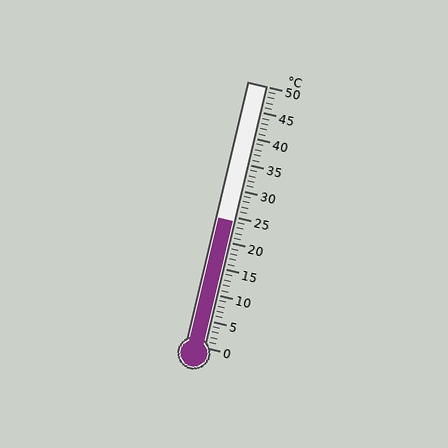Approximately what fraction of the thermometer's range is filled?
The thermometer is filled to approximately 50% of its range.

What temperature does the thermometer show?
The thermometer shows approximately 24°C.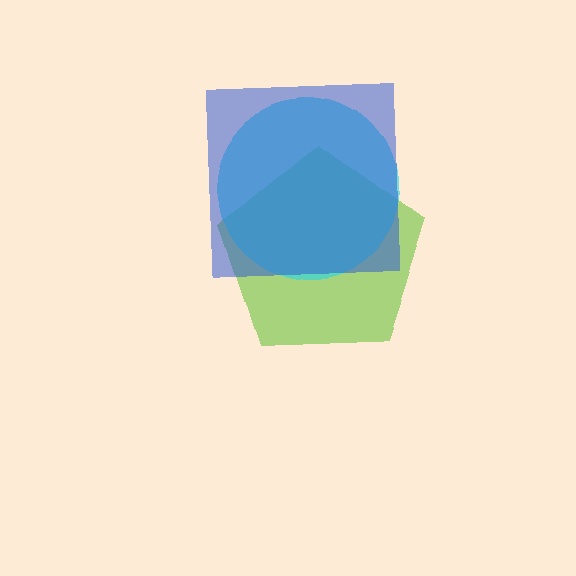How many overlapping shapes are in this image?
There are 3 overlapping shapes in the image.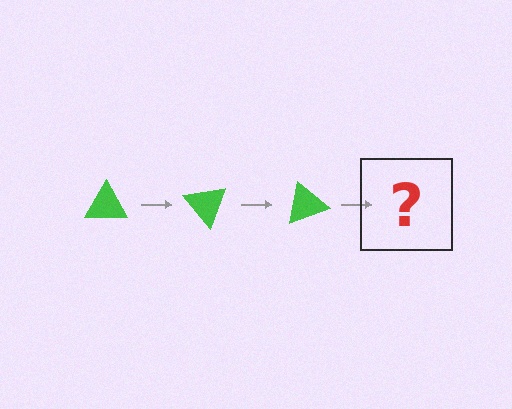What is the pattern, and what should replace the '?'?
The pattern is that the triangle rotates 50 degrees each step. The '?' should be a green triangle rotated 150 degrees.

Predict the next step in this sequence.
The next step is a green triangle rotated 150 degrees.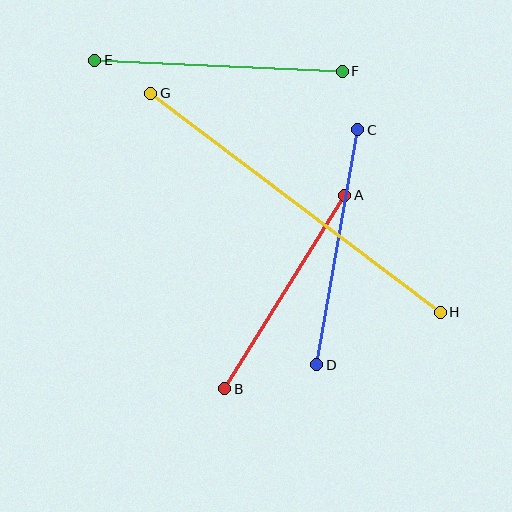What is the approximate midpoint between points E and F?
The midpoint is at approximately (218, 66) pixels.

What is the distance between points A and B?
The distance is approximately 228 pixels.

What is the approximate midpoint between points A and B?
The midpoint is at approximately (285, 292) pixels.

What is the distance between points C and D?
The distance is approximately 238 pixels.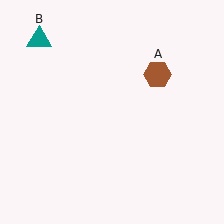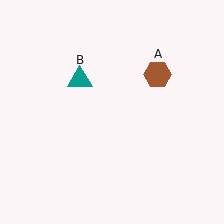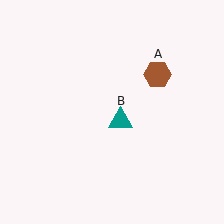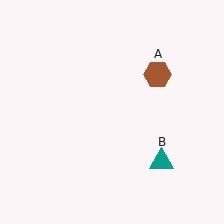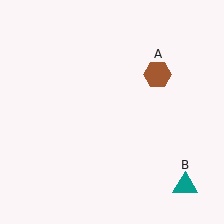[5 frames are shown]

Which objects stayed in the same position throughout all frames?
Brown hexagon (object A) remained stationary.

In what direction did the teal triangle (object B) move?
The teal triangle (object B) moved down and to the right.